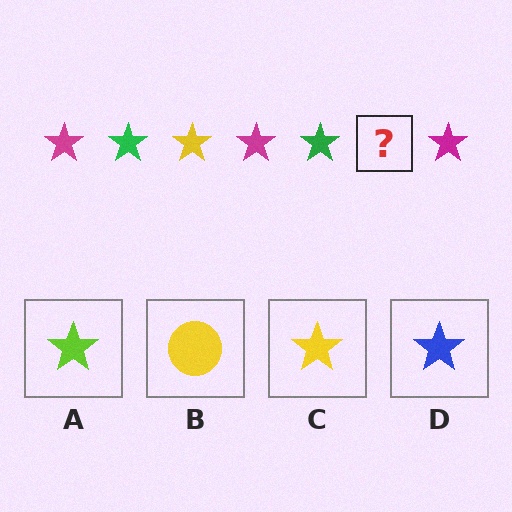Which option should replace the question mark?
Option C.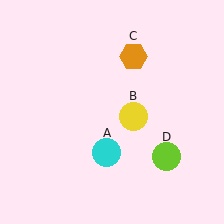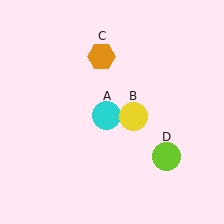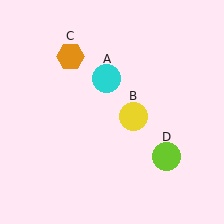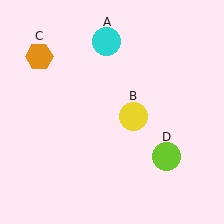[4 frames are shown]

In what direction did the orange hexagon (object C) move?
The orange hexagon (object C) moved left.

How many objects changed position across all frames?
2 objects changed position: cyan circle (object A), orange hexagon (object C).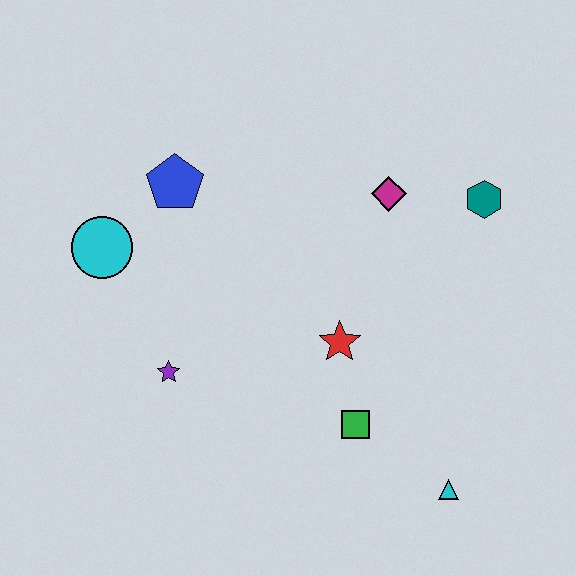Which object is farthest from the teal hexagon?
The cyan circle is farthest from the teal hexagon.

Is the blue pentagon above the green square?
Yes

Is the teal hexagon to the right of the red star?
Yes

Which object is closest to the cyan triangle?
The green square is closest to the cyan triangle.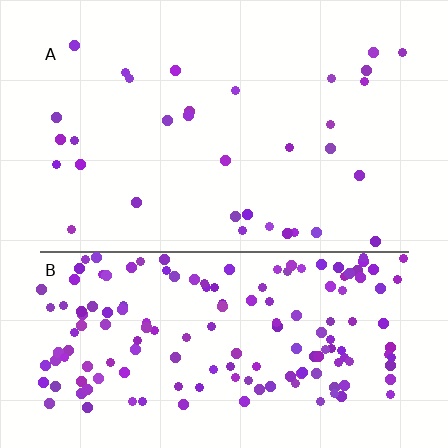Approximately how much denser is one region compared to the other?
Approximately 5.0× — region B over region A.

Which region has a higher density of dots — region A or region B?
B (the bottom).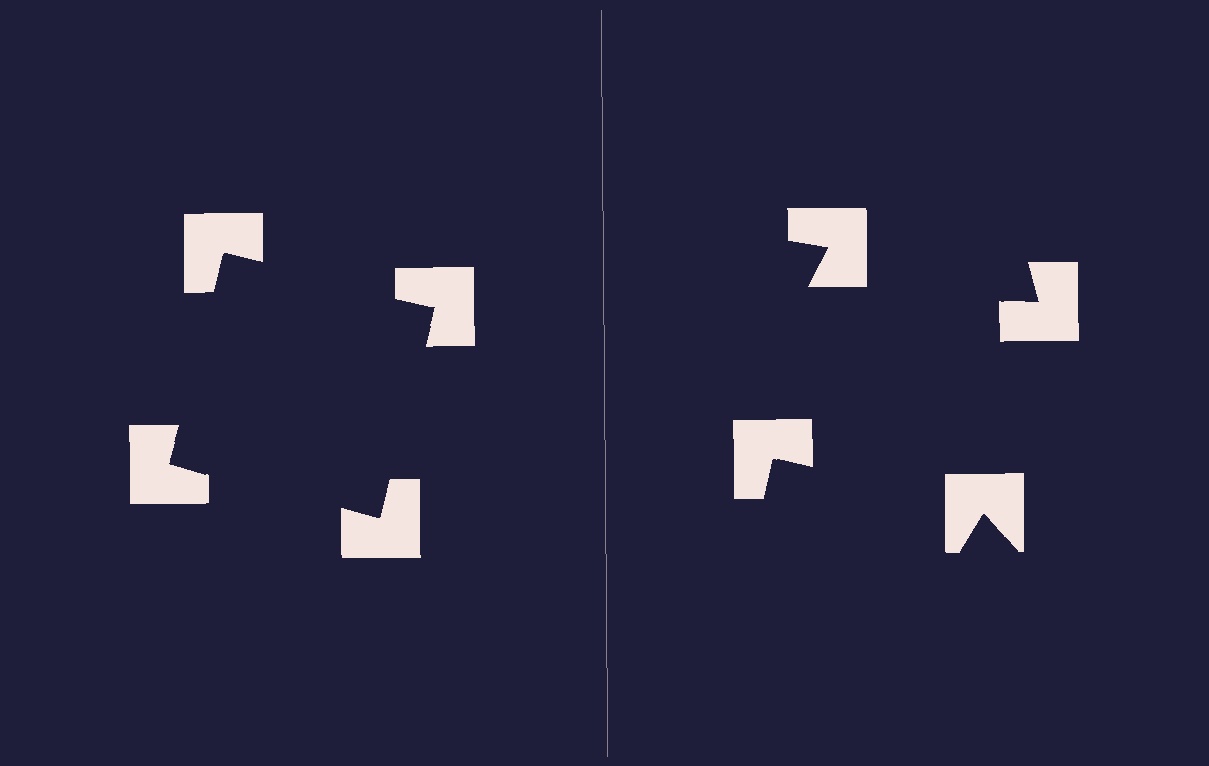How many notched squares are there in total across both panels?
8 — 4 on each side.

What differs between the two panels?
The notched squares are positioned identically on both sides; only the wedge orientations differ. On the left they align to a square; on the right they are misaligned.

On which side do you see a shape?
An illusory square appears on the left side. On the right side the wedge cuts are rotated, so no coherent shape forms.